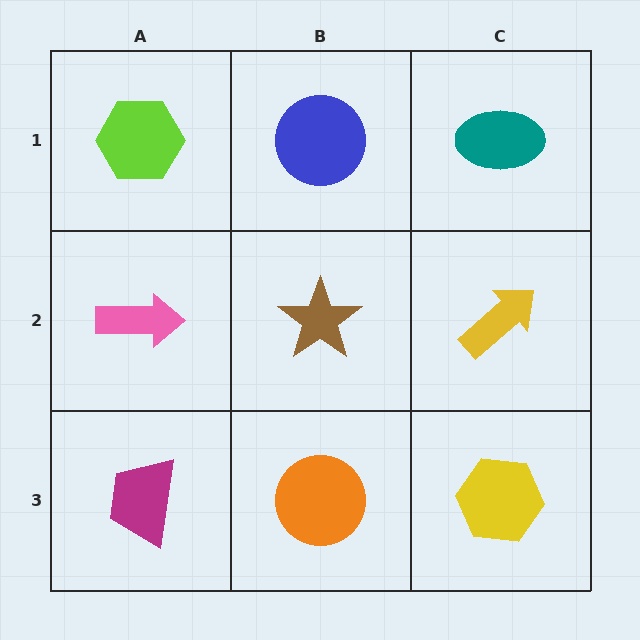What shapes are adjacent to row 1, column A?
A pink arrow (row 2, column A), a blue circle (row 1, column B).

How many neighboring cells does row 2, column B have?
4.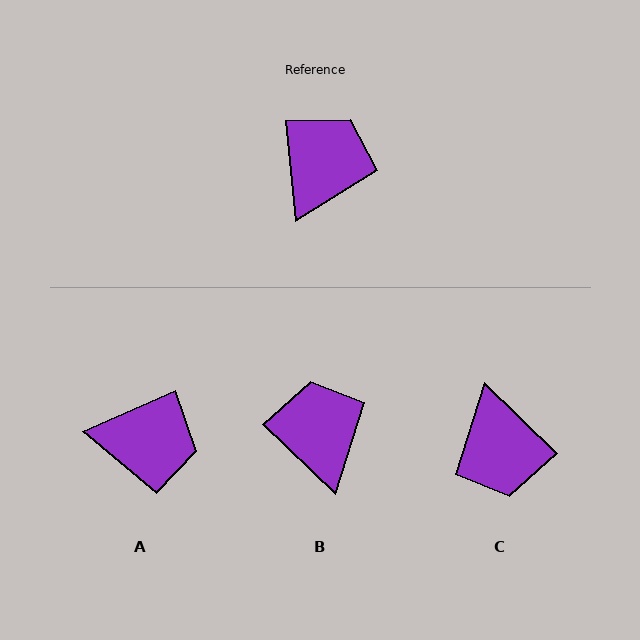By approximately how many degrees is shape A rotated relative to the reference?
Approximately 72 degrees clockwise.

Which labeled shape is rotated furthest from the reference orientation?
C, about 139 degrees away.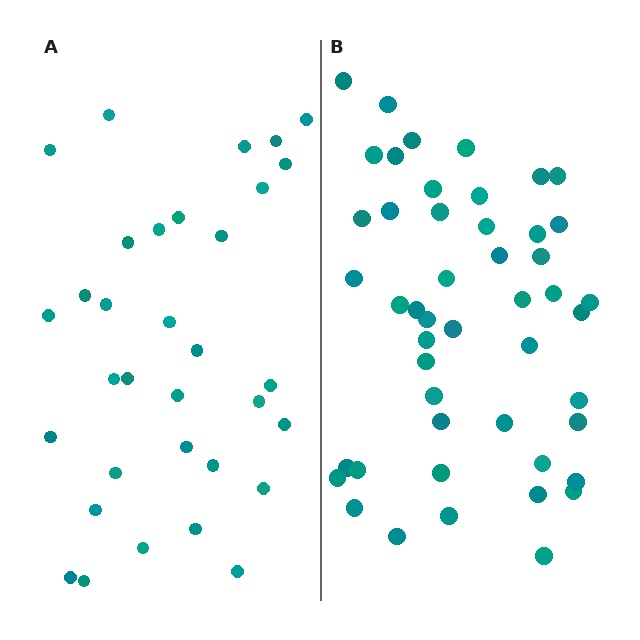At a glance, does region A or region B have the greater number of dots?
Region B (the right region) has more dots.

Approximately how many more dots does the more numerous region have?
Region B has approximately 15 more dots than region A.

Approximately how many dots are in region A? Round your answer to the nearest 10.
About 30 dots. (The exact count is 33, which rounds to 30.)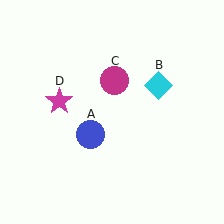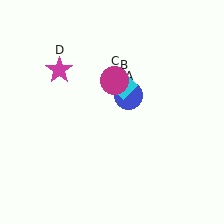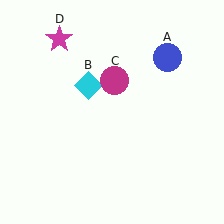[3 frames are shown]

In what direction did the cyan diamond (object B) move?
The cyan diamond (object B) moved left.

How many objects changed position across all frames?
3 objects changed position: blue circle (object A), cyan diamond (object B), magenta star (object D).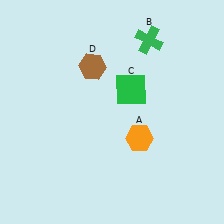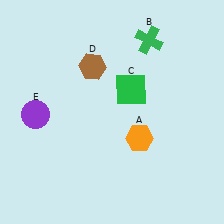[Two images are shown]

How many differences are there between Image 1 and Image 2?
There is 1 difference between the two images.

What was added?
A purple circle (E) was added in Image 2.